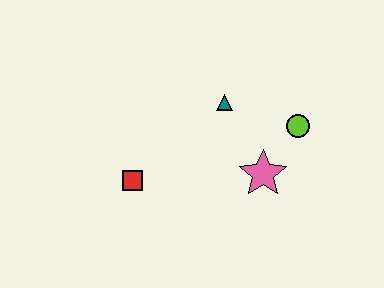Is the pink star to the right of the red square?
Yes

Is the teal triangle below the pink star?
No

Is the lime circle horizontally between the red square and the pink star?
No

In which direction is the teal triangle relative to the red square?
The teal triangle is to the right of the red square.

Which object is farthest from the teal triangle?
The red square is farthest from the teal triangle.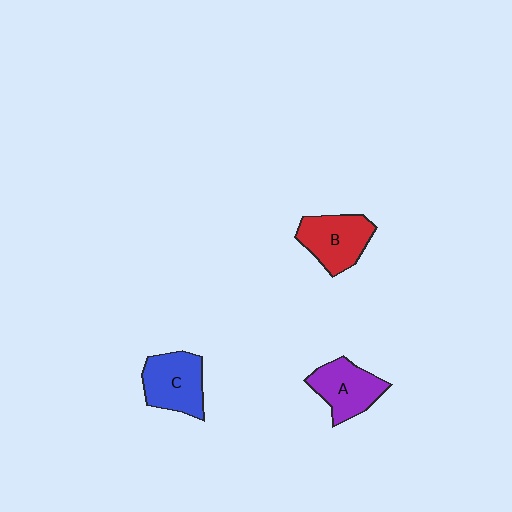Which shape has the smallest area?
Shape A (purple).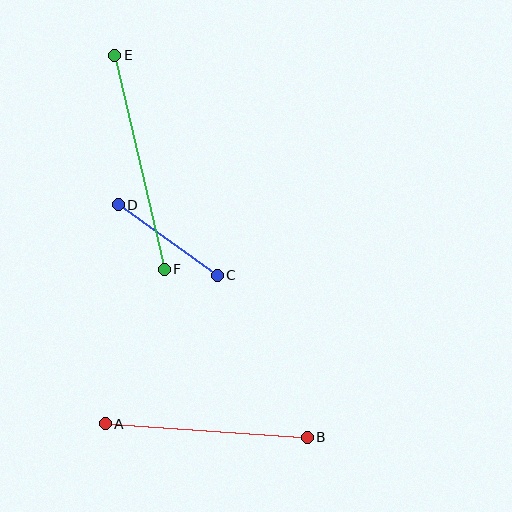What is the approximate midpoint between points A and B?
The midpoint is at approximately (206, 430) pixels.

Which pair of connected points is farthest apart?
Points E and F are farthest apart.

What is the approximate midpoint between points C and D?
The midpoint is at approximately (168, 240) pixels.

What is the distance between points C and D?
The distance is approximately 122 pixels.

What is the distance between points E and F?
The distance is approximately 220 pixels.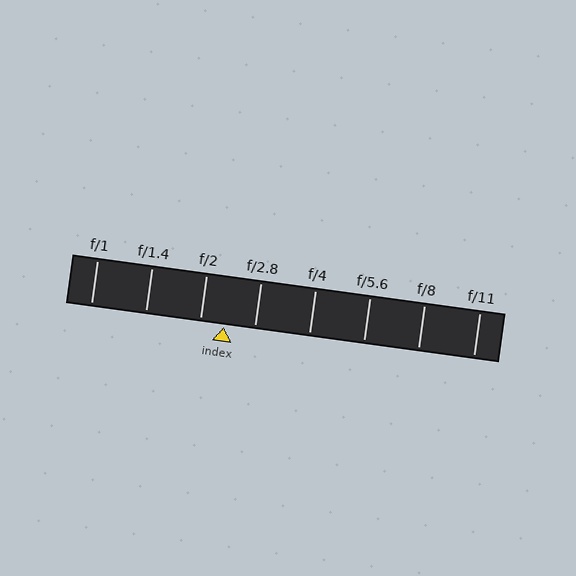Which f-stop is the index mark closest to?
The index mark is closest to f/2.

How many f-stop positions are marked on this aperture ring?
There are 8 f-stop positions marked.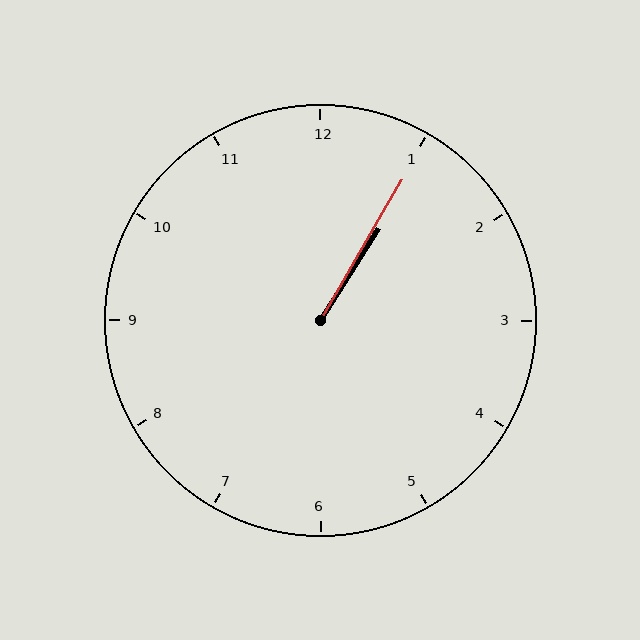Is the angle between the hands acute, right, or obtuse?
It is acute.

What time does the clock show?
1:05.